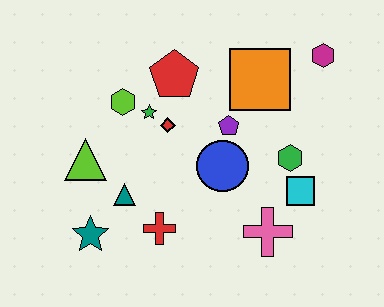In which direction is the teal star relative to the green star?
The teal star is below the green star.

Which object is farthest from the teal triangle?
The magenta hexagon is farthest from the teal triangle.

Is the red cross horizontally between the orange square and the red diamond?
No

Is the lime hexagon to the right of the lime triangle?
Yes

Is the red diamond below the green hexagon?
No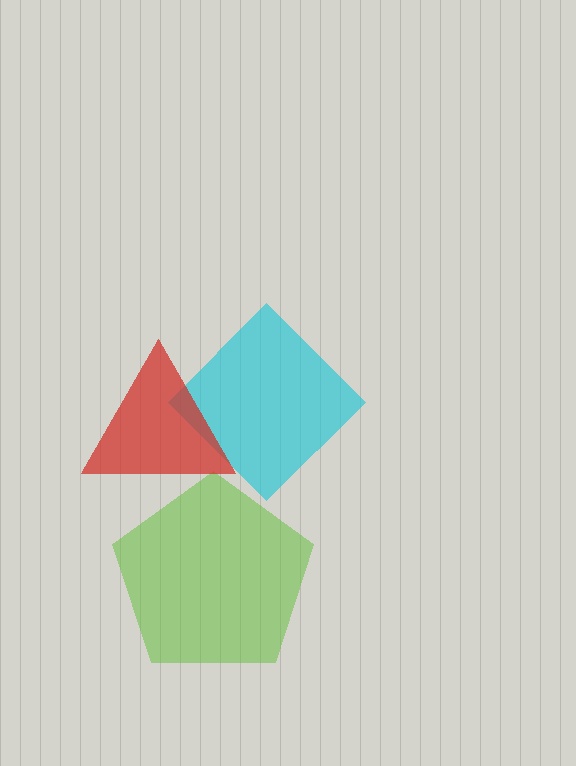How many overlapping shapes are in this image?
There are 3 overlapping shapes in the image.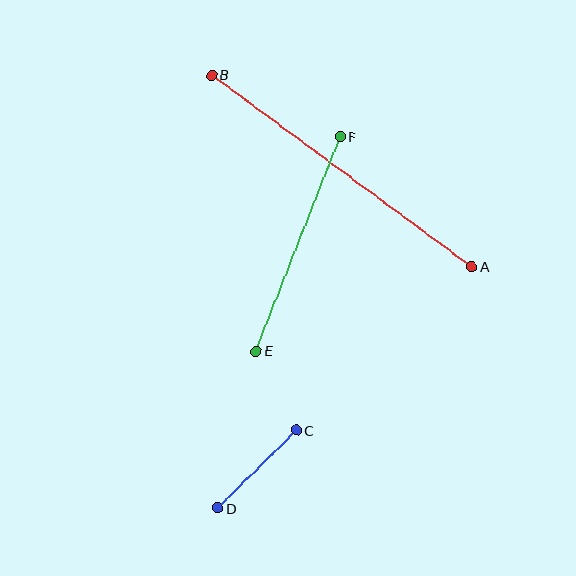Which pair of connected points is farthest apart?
Points A and B are farthest apart.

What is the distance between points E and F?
The distance is approximately 230 pixels.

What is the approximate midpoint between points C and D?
The midpoint is at approximately (257, 469) pixels.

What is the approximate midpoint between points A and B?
The midpoint is at approximately (342, 171) pixels.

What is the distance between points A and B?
The distance is approximately 323 pixels.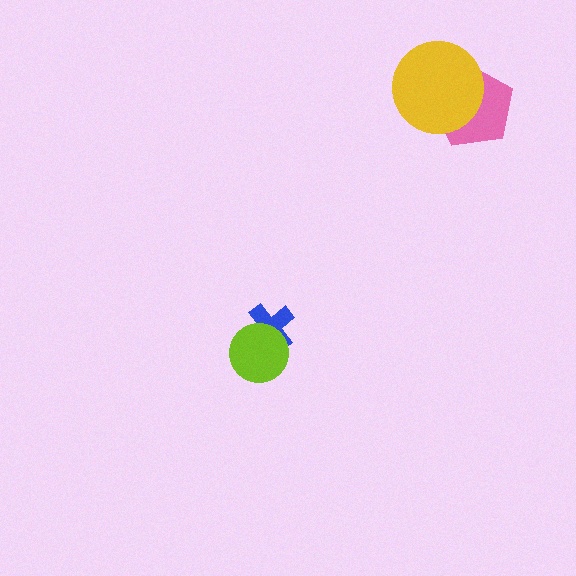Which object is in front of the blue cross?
The lime circle is in front of the blue cross.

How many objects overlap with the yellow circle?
1 object overlaps with the yellow circle.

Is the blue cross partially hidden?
Yes, it is partially covered by another shape.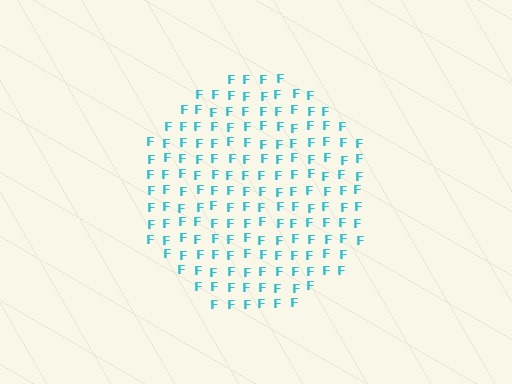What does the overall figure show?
The overall figure shows a circle.